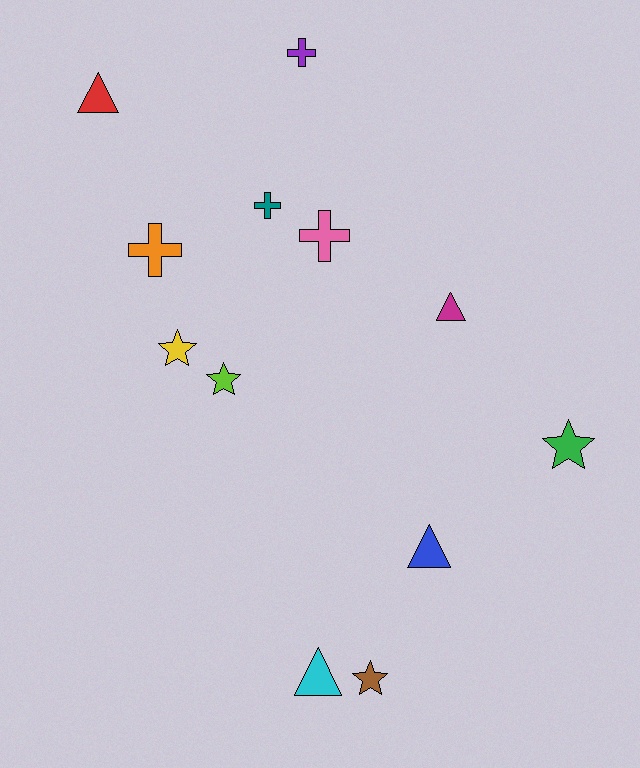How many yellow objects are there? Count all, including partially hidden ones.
There is 1 yellow object.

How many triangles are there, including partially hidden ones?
There are 4 triangles.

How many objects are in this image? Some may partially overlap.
There are 12 objects.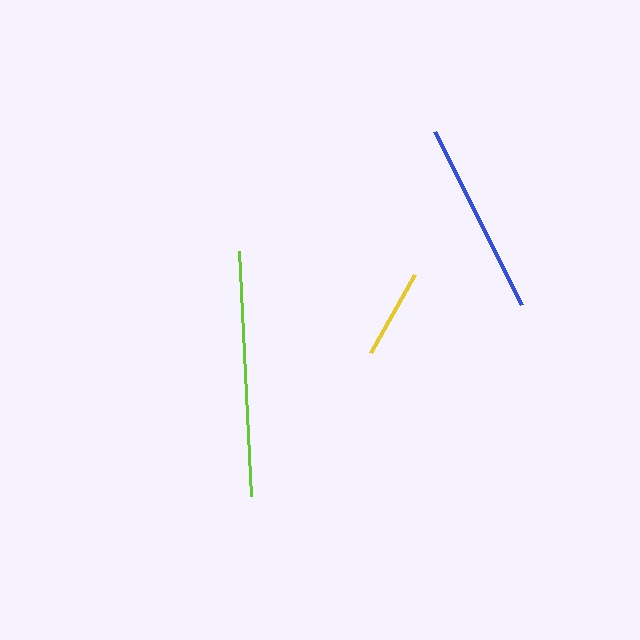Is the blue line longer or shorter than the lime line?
The lime line is longer than the blue line.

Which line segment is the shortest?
The yellow line is the shortest at approximately 91 pixels.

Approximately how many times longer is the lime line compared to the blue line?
The lime line is approximately 1.3 times the length of the blue line.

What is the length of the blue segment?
The blue segment is approximately 193 pixels long.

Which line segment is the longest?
The lime line is the longest at approximately 245 pixels.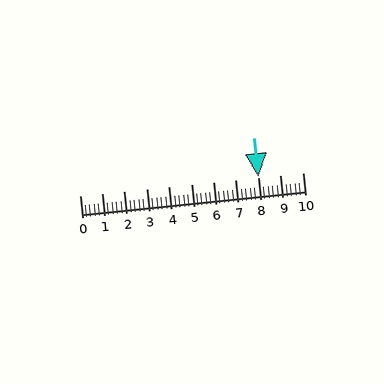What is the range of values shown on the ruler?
The ruler shows values from 0 to 10.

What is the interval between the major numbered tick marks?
The major tick marks are spaced 1 units apart.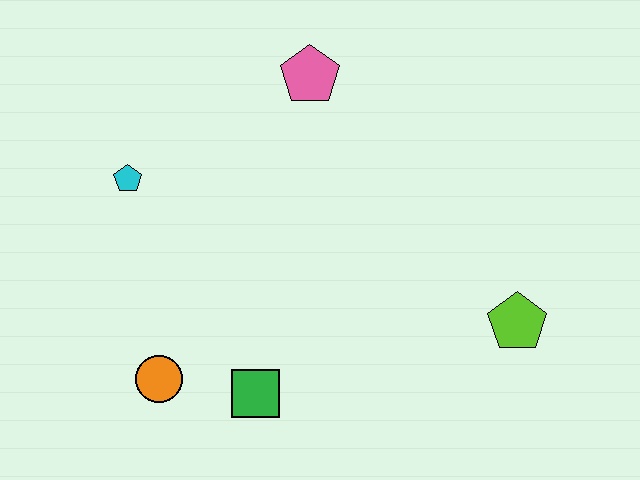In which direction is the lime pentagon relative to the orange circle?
The lime pentagon is to the right of the orange circle.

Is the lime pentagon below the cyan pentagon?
Yes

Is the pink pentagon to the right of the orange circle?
Yes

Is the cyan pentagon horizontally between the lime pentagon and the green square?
No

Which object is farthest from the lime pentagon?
The cyan pentagon is farthest from the lime pentagon.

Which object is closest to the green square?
The orange circle is closest to the green square.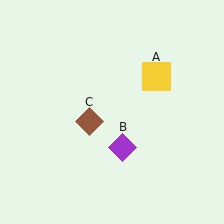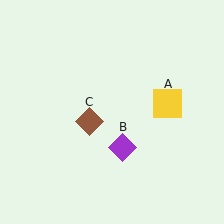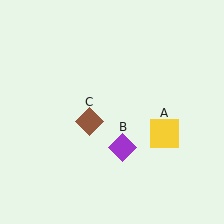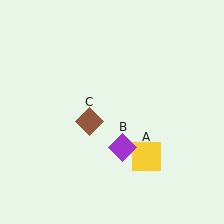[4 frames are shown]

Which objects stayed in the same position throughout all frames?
Purple diamond (object B) and brown diamond (object C) remained stationary.